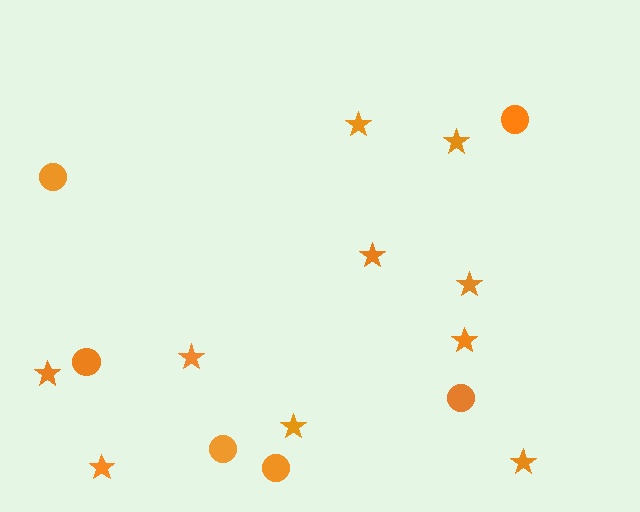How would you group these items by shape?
There are 2 groups: one group of stars (10) and one group of circles (6).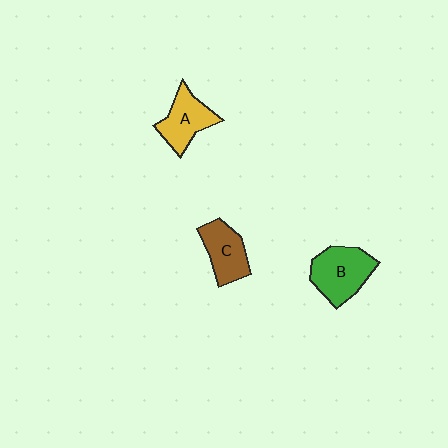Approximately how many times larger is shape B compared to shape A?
Approximately 1.2 times.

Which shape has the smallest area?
Shape C (brown).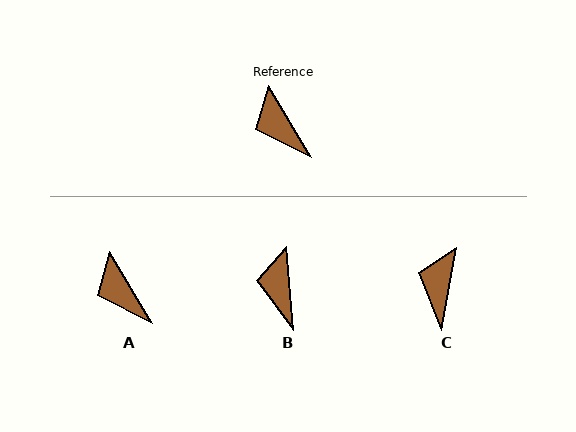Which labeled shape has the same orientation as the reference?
A.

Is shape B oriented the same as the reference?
No, it is off by about 26 degrees.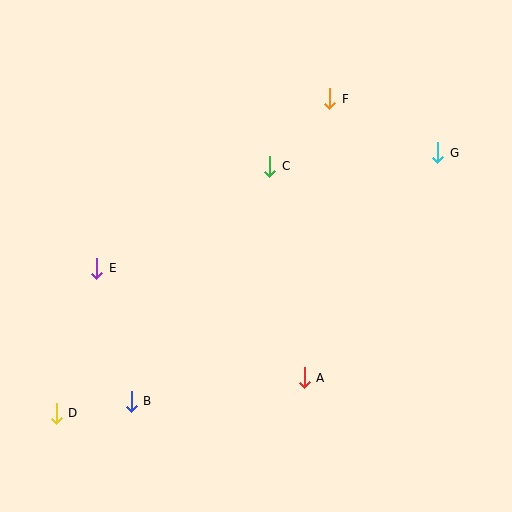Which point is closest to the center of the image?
Point C at (270, 166) is closest to the center.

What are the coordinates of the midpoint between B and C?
The midpoint between B and C is at (201, 284).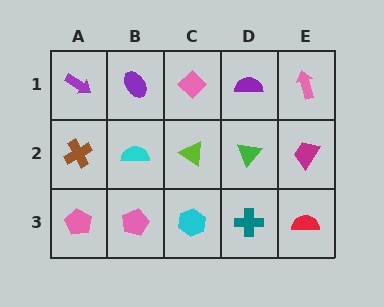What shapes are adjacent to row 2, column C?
A pink diamond (row 1, column C), a cyan hexagon (row 3, column C), a cyan semicircle (row 2, column B), a green triangle (row 2, column D).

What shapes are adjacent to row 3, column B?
A cyan semicircle (row 2, column B), a pink pentagon (row 3, column A), a cyan hexagon (row 3, column C).